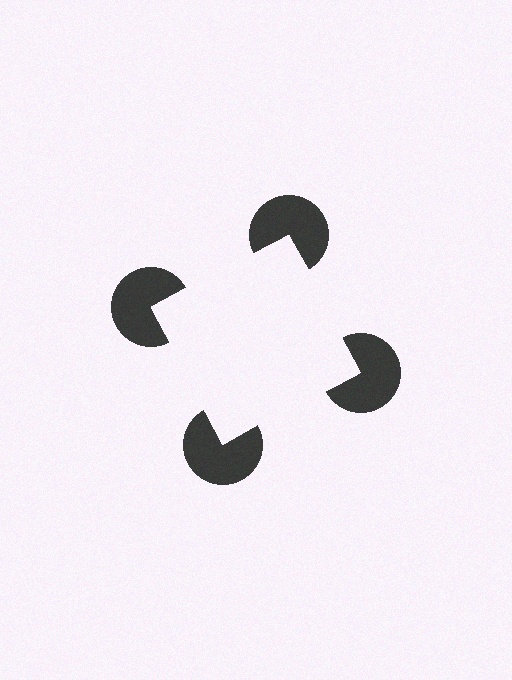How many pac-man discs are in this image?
There are 4 — one at each vertex of the illusory square.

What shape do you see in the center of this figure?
An illusory square — its edges are inferred from the aligned wedge cuts in the pac-man discs, not physically drawn.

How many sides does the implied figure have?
4 sides.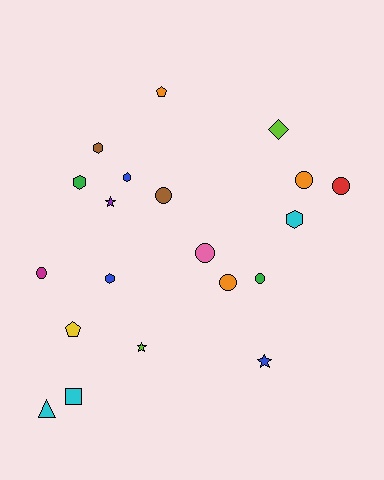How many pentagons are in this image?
There are 2 pentagons.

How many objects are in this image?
There are 20 objects.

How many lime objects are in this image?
There are 2 lime objects.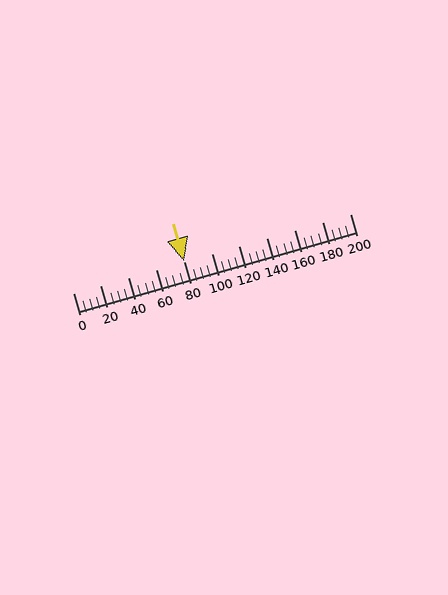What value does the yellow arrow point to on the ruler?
The yellow arrow points to approximately 80.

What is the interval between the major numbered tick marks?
The major tick marks are spaced 20 units apart.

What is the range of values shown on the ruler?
The ruler shows values from 0 to 200.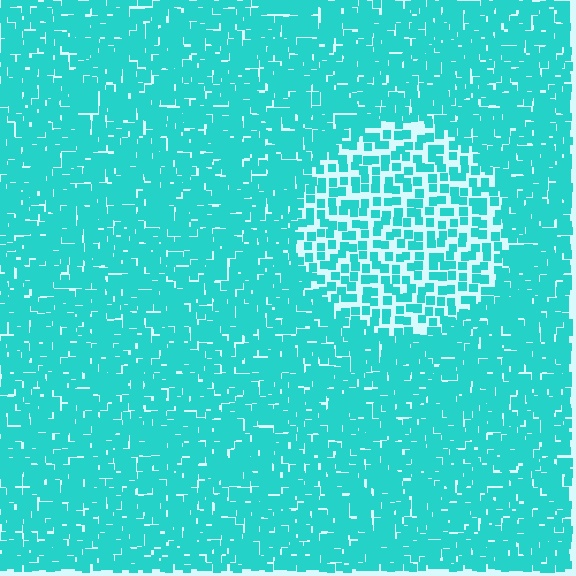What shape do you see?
I see a circle.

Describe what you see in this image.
The image contains small cyan elements arranged at two different densities. A circle-shaped region is visible where the elements are less densely packed than the surrounding area.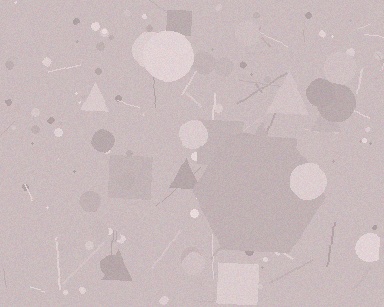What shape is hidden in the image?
A hexagon is hidden in the image.